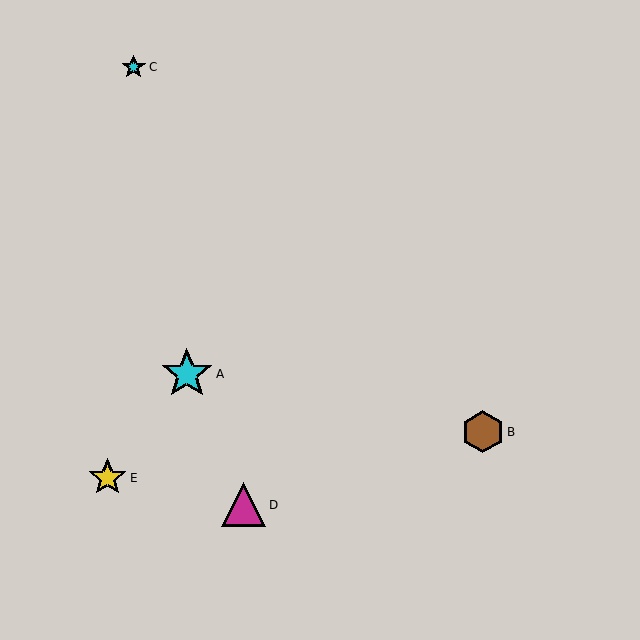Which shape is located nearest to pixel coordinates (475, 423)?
The brown hexagon (labeled B) at (483, 432) is nearest to that location.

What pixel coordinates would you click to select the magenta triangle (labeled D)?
Click at (244, 505) to select the magenta triangle D.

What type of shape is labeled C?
Shape C is a cyan star.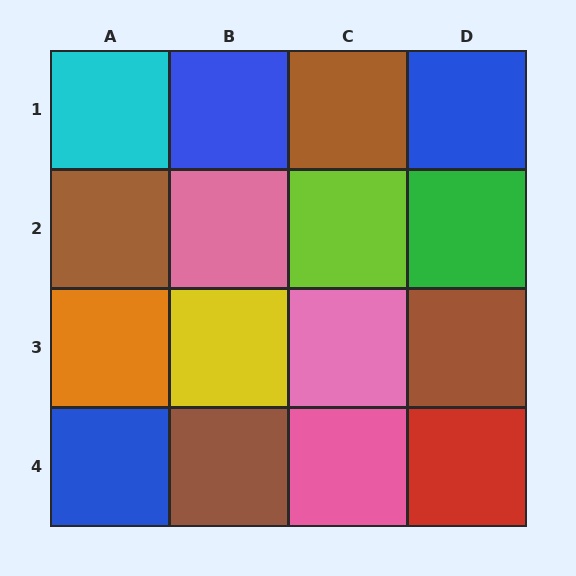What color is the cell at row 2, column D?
Green.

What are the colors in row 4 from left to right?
Blue, brown, pink, red.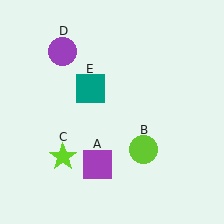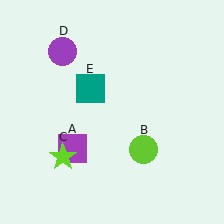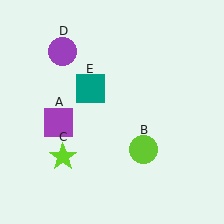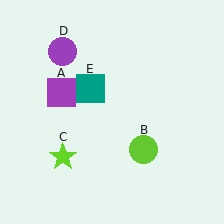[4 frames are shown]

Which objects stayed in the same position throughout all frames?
Lime circle (object B) and lime star (object C) and purple circle (object D) and teal square (object E) remained stationary.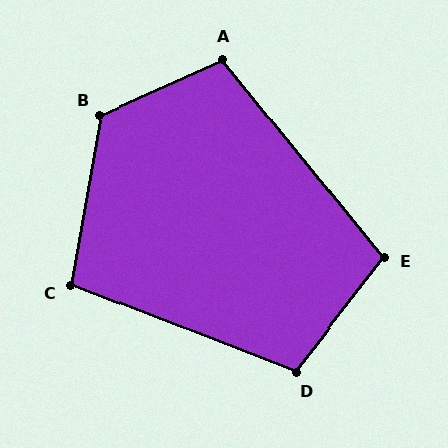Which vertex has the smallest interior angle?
C, at approximately 101 degrees.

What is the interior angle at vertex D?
Approximately 107 degrees (obtuse).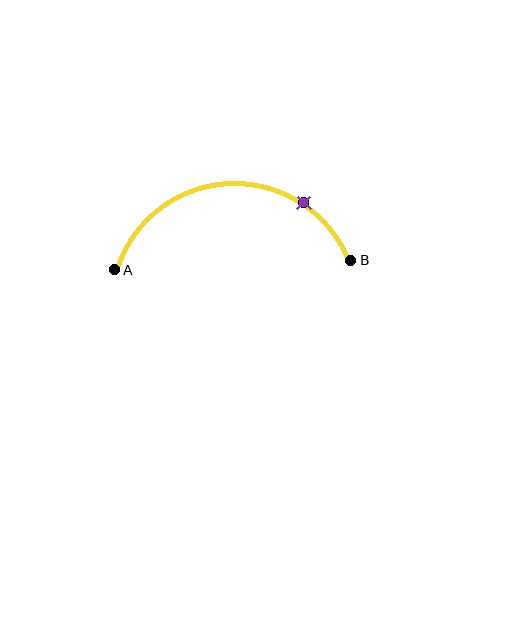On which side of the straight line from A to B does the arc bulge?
The arc bulges above the straight line connecting A and B.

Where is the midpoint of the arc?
The arc midpoint is the point on the curve farthest from the straight line joining A and B. It sits above that line.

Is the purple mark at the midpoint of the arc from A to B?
No. The purple mark lies on the arc but is closer to endpoint B. The arc midpoint would be at the point on the curve equidistant along the arc from both A and B.